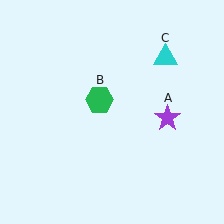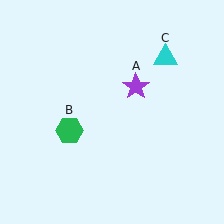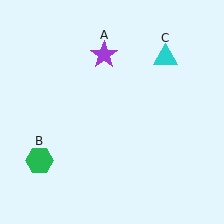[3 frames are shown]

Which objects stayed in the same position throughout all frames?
Cyan triangle (object C) remained stationary.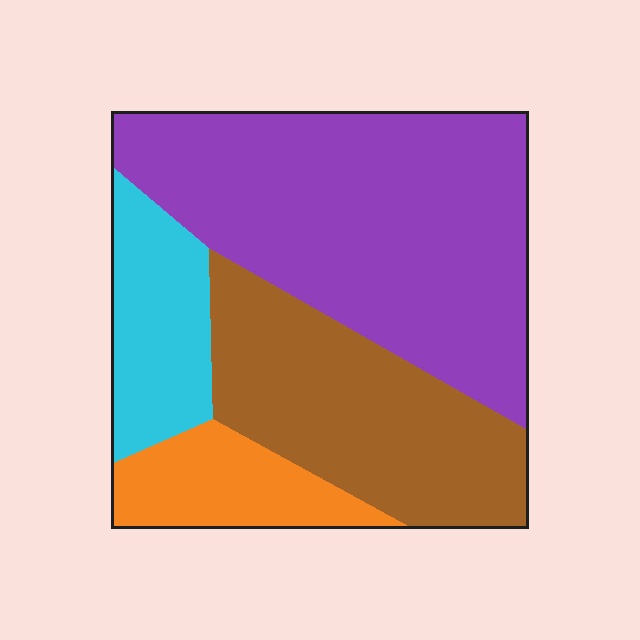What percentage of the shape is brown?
Brown takes up between a sixth and a third of the shape.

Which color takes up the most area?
Purple, at roughly 45%.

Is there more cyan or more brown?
Brown.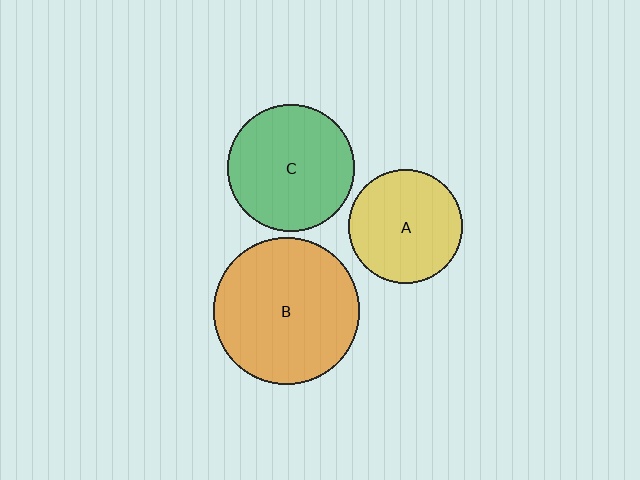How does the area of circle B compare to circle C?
Approximately 1.3 times.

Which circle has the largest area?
Circle B (orange).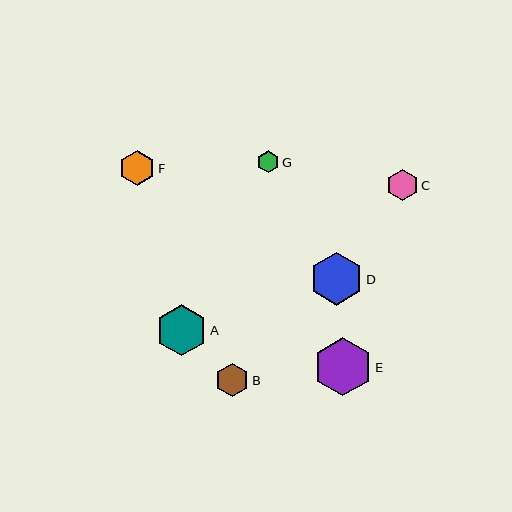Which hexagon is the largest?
Hexagon E is the largest with a size of approximately 58 pixels.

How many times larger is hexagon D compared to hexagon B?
Hexagon D is approximately 1.6 times the size of hexagon B.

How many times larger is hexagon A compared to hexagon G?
Hexagon A is approximately 2.3 times the size of hexagon G.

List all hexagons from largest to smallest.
From largest to smallest: E, D, A, F, B, C, G.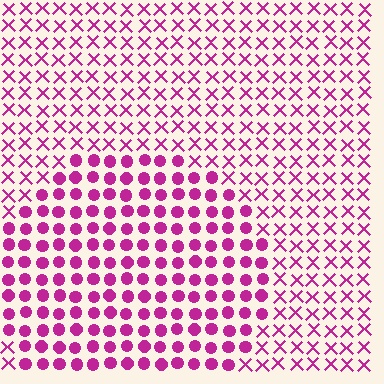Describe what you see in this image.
The image is filled with small magenta elements arranged in a uniform grid. A circle-shaped region contains circles, while the surrounding area contains X marks. The boundary is defined purely by the change in element shape.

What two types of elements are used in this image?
The image uses circles inside the circle region and X marks outside it.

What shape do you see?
I see a circle.